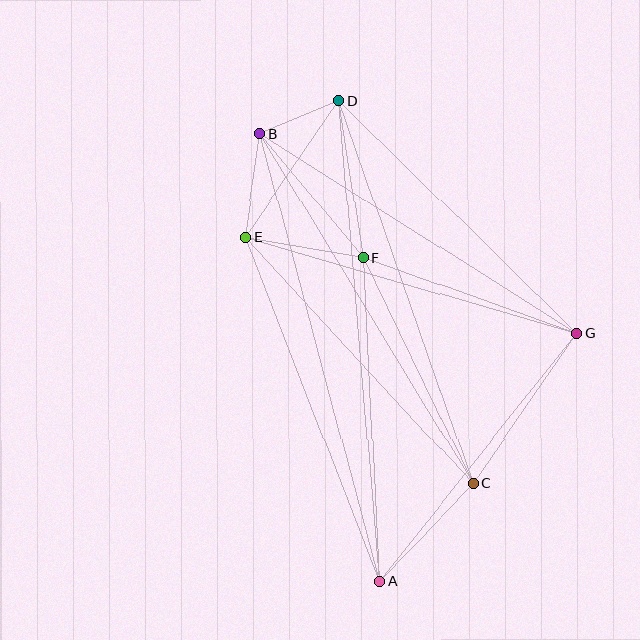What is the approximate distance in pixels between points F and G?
The distance between F and G is approximately 227 pixels.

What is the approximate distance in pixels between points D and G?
The distance between D and G is approximately 333 pixels.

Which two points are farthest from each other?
Points A and D are farthest from each other.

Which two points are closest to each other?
Points B and D are closest to each other.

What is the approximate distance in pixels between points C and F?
The distance between C and F is approximately 252 pixels.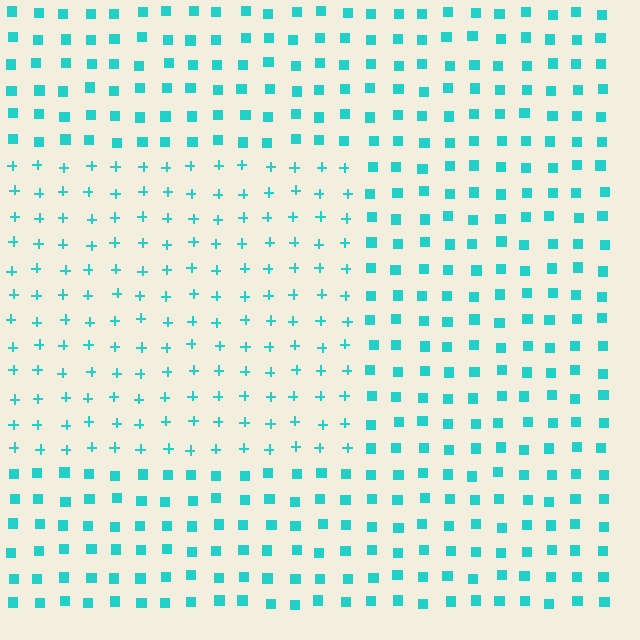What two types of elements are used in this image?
The image uses plus signs inside the rectangle region and squares outside it.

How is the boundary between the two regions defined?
The boundary is defined by a change in element shape: plus signs inside vs. squares outside. All elements share the same color and spacing.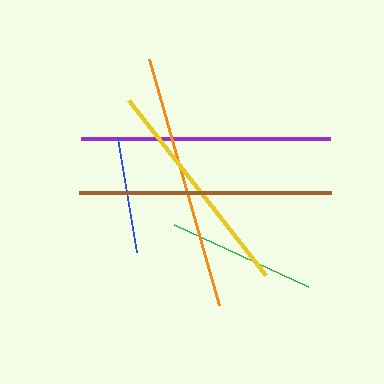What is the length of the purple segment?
The purple segment is approximately 249 pixels long.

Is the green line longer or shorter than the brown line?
The brown line is longer than the green line.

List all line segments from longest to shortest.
From longest to shortest: orange, brown, purple, yellow, green, blue.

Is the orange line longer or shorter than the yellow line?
The orange line is longer than the yellow line.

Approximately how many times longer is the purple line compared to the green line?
The purple line is approximately 1.7 times the length of the green line.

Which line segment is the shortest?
The blue line is the shortest at approximately 115 pixels.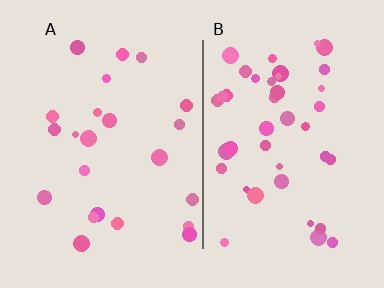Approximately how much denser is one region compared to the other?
Approximately 1.8× — region B over region A.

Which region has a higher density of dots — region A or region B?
B (the right).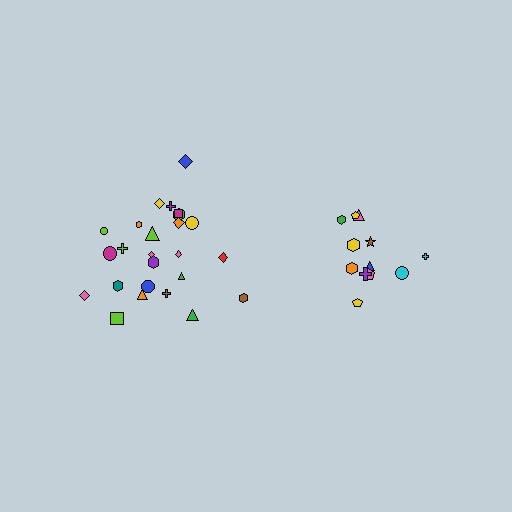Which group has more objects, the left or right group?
The left group.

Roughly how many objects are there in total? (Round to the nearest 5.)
Roughly 35 objects in total.